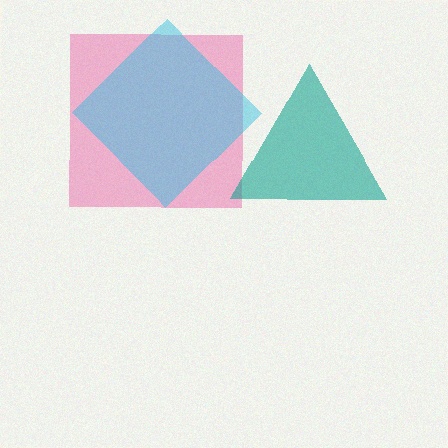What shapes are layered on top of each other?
The layered shapes are: a pink square, a cyan diamond, a teal triangle.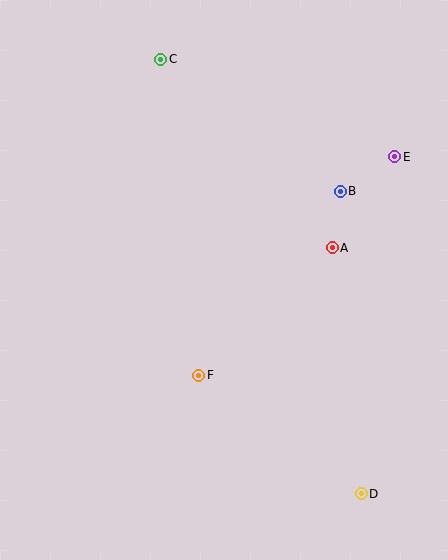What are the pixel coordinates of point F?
Point F is at (198, 375).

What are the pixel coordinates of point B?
Point B is at (340, 191).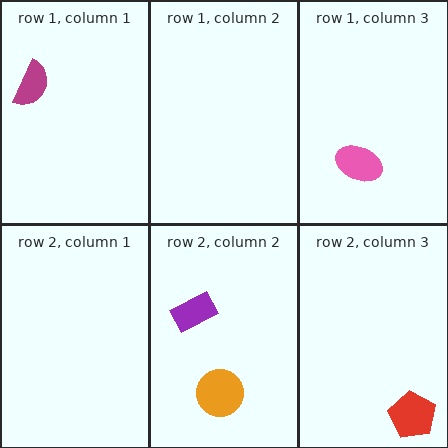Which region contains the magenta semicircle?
The row 1, column 1 region.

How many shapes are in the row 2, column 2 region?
2.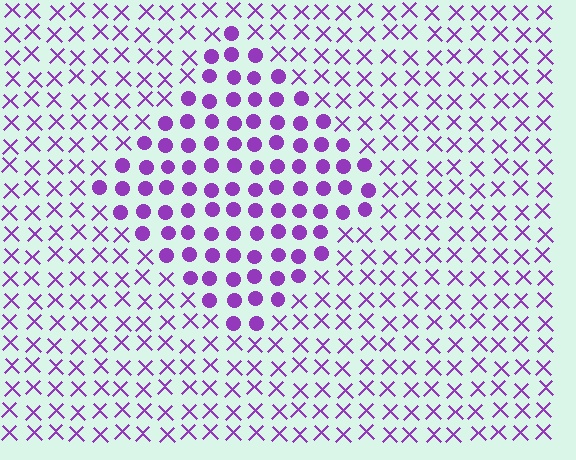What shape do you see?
I see a diamond.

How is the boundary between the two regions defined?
The boundary is defined by a change in element shape: circles inside vs. X marks outside. All elements share the same color and spacing.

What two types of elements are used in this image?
The image uses circles inside the diamond region and X marks outside it.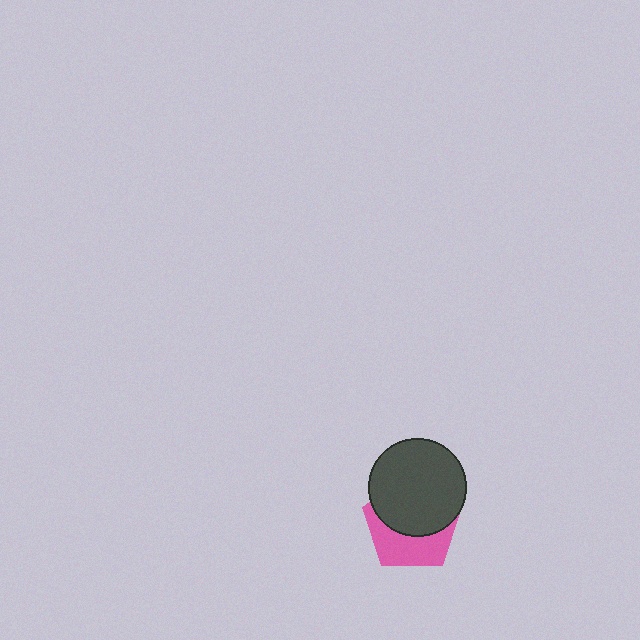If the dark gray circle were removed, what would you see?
You would see the complete pink pentagon.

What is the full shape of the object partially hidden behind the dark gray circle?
The partially hidden object is a pink pentagon.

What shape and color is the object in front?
The object in front is a dark gray circle.